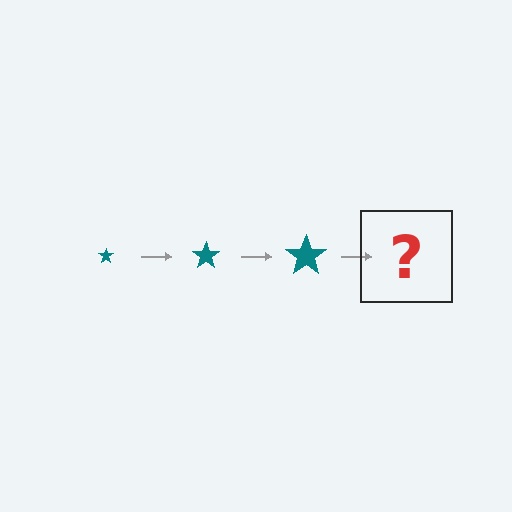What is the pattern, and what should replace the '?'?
The pattern is that the star gets progressively larger each step. The '?' should be a teal star, larger than the previous one.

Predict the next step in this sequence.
The next step is a teal star, larger than the previous one.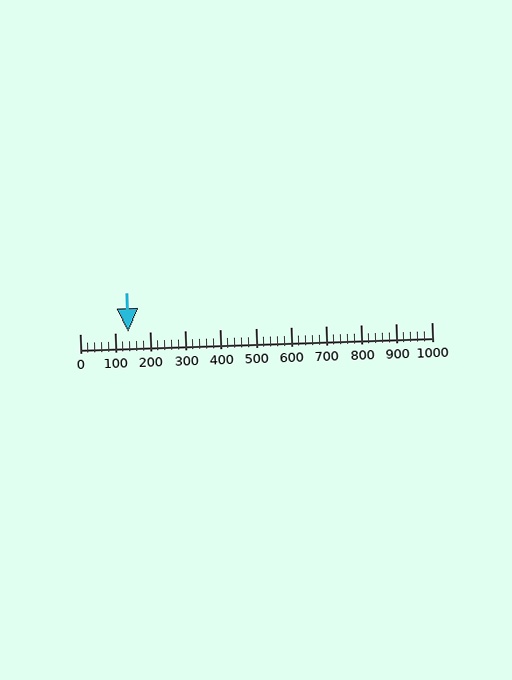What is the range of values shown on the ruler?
The ruler shows values from 0 to 1000.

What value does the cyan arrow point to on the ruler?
The cyan arrow points to approximately 136.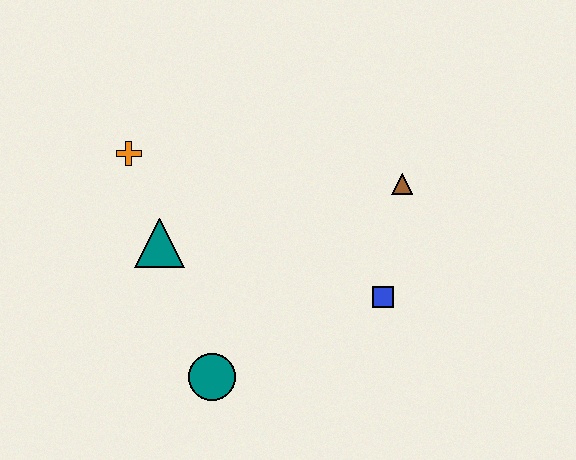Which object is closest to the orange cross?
The teal triangle is closest to the orange cross.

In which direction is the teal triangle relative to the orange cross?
The teal triangle is below the orange cross.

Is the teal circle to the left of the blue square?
Yes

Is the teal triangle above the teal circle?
Yes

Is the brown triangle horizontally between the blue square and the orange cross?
No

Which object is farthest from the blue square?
The orange cross is farthest from the blue square.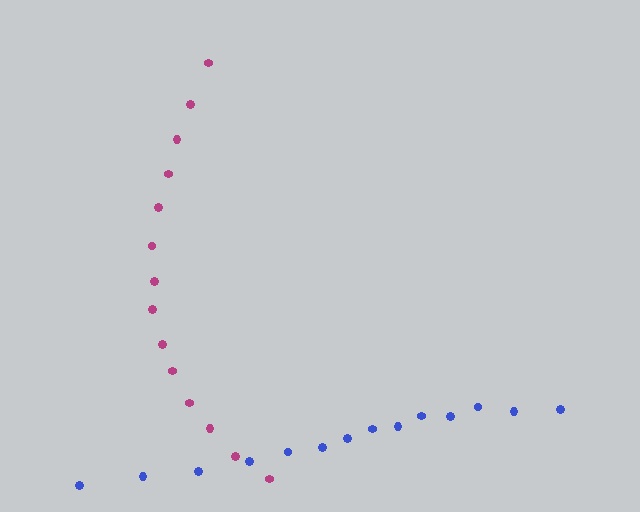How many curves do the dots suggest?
There are 2 distinct paths.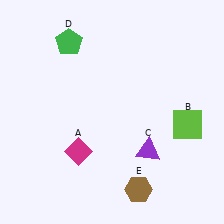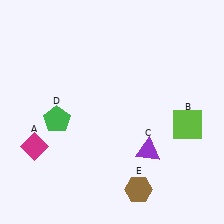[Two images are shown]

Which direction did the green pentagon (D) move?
The green pentagon (D) moved down.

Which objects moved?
The objects that moved are: the magenta diamond (A), the green pentagon (D).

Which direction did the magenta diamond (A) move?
The magenta diamond (A) moved left.